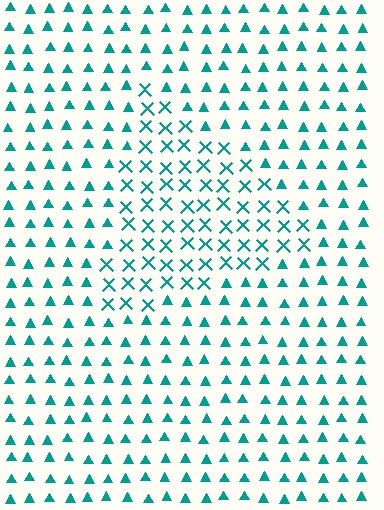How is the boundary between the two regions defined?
The boundary is defined by a change in element shape: X marks inside vs. triangles outside. All elements share the same color and spacing.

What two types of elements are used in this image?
The image uses X marks inside the triangle region and triangles outside it.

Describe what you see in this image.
The image is filled with small teal elements arranged in a uniform grid. A triangle-shaped region contains X marks, while the surrounding area contains triangles. The boundary is defined purely by the change in element shape.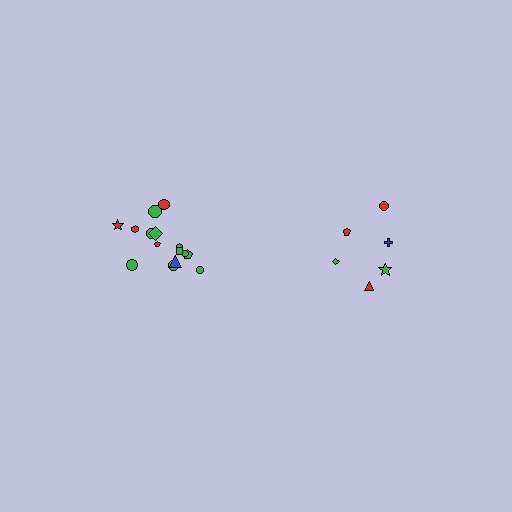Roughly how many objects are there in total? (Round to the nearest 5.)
Roughly 20 objects in total.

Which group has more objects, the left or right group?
The left group.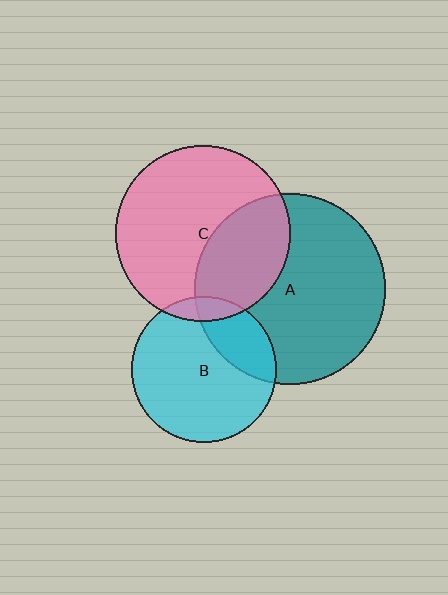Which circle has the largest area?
Circle A (teal).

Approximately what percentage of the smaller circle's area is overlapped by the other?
Approximately 35%.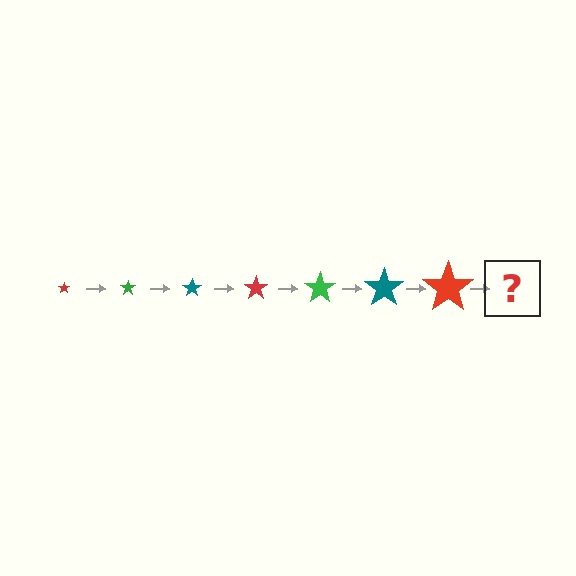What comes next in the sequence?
The next element should be a green star, larger than the previous one.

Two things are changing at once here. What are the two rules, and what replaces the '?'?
The two rules are that the star grows larger each step and the color cycles through red, green, and teal. The '?' should be a green star, larger than the previous one.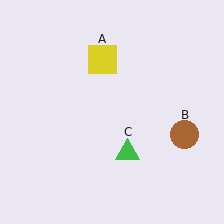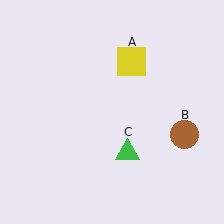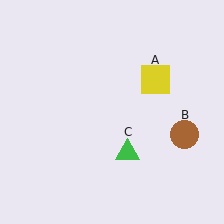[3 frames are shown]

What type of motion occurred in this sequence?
The yellow square (object A) rotated clockwise around the center of the scene.